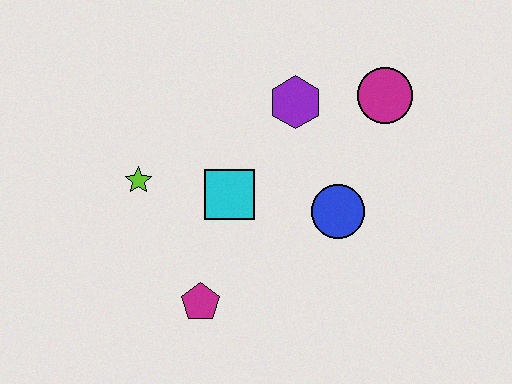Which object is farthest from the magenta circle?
The magenta pentagon is farthest from the magenta circle.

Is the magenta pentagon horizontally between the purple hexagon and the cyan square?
No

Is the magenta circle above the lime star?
Yes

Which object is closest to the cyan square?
The lime star is closest to the cyan square.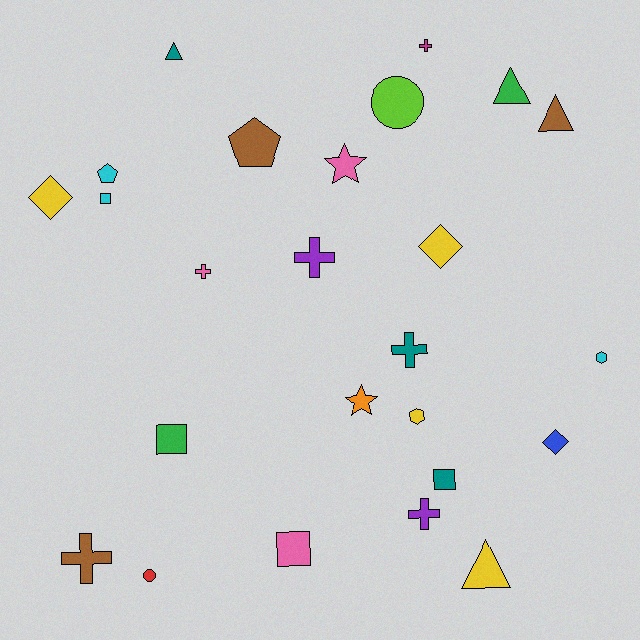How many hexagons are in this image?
There are 2 hexagons.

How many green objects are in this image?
There are 2 green objects.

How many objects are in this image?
There are 25 objects.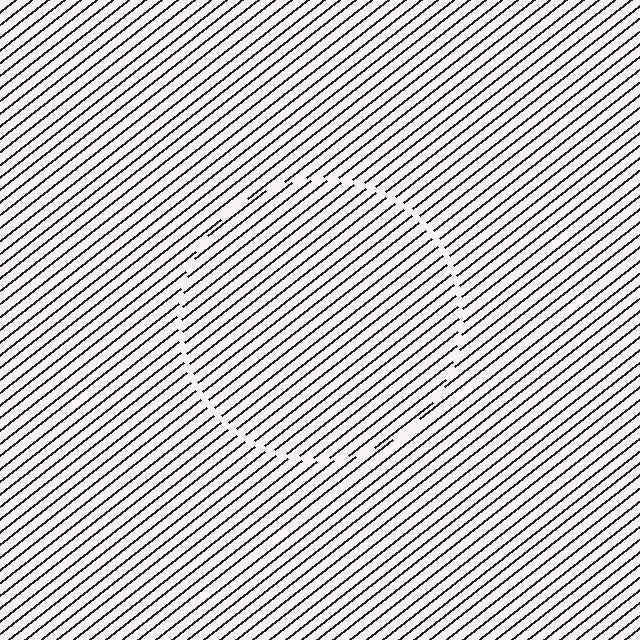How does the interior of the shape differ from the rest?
The interior of the shape contains the same grating, shifted by half a period — the contour is defined by the phase discontinuity where line-ends from the inner and outer gratings abut.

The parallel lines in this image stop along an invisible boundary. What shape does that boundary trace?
An illusory circle. The interior of the shape contains the same grating, shifted by half a period — the contour is defined by the phase discontinuity where line-ends from the inner and outer gratings abut.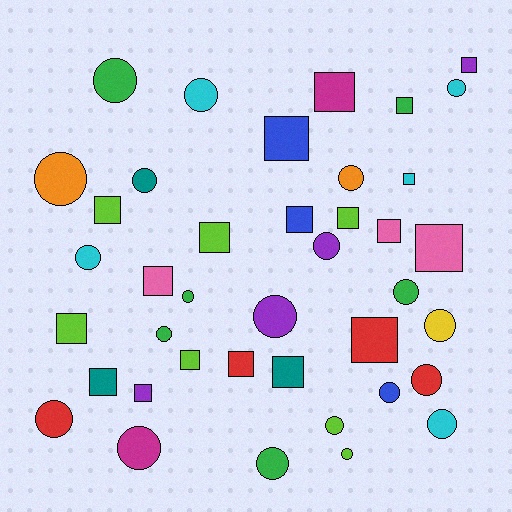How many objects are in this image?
There are 40 objects.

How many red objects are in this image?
There are 4 red objects.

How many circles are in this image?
There are 21 circles.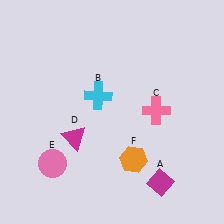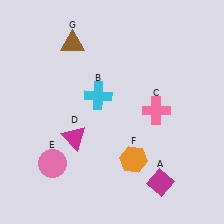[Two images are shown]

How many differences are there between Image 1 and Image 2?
There is 1 difference between the two images.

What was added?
A brown triangle (G) was added in Image 2.